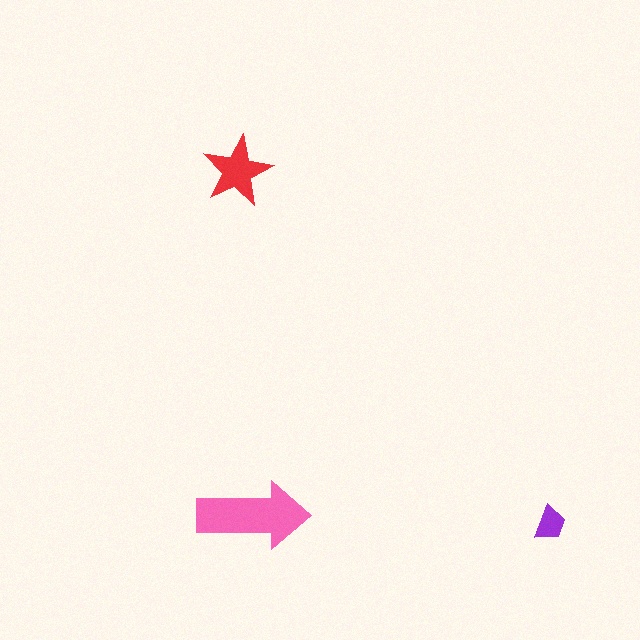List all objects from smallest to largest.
The purple trapezoid, the red star, the pink arrow.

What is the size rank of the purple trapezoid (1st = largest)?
3rd.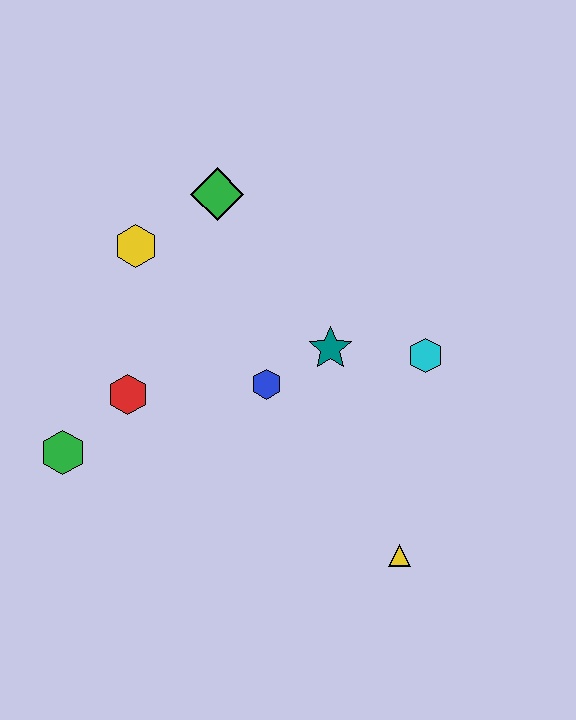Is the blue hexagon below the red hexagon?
No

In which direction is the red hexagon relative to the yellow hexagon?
The red hexagon is below the yellow hexagon.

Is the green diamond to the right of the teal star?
No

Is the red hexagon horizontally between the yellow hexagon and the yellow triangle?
No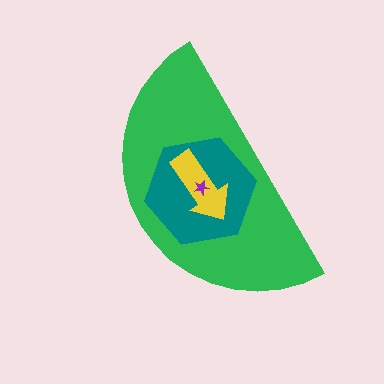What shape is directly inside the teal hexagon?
The yellow arrow.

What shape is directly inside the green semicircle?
The teal hexagon.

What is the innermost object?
The purple star.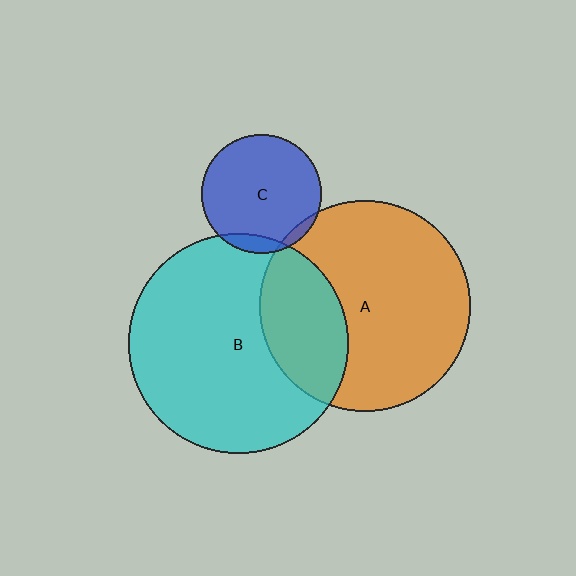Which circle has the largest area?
Circle B (cyan).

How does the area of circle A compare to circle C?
Approximately 3.1 times.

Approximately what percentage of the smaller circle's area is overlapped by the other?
Approximately 10%.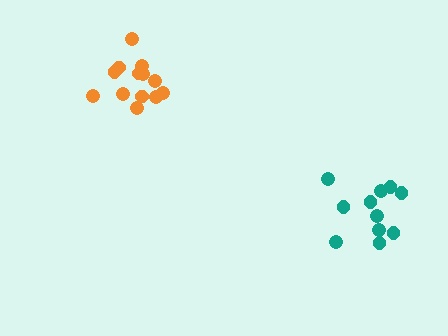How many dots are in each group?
Group 1: 11 dots, Group 2: 13 dots (24 total).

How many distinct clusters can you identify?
There are 2 distinct clusters.